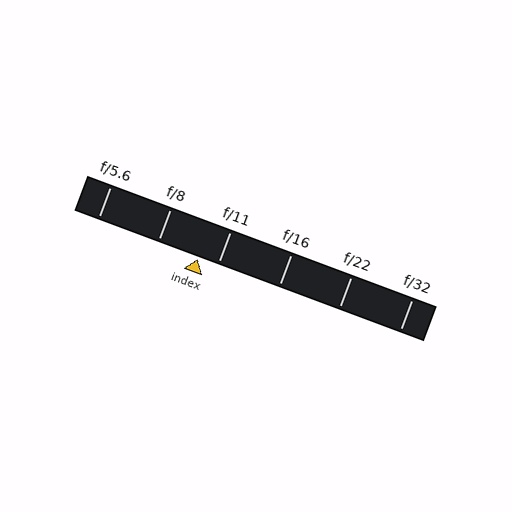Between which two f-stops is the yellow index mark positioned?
The index mark is between f/8 and f/11.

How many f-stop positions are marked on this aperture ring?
There are 6 f-stop positions marked.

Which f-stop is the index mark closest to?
The index mark is closest to f/11.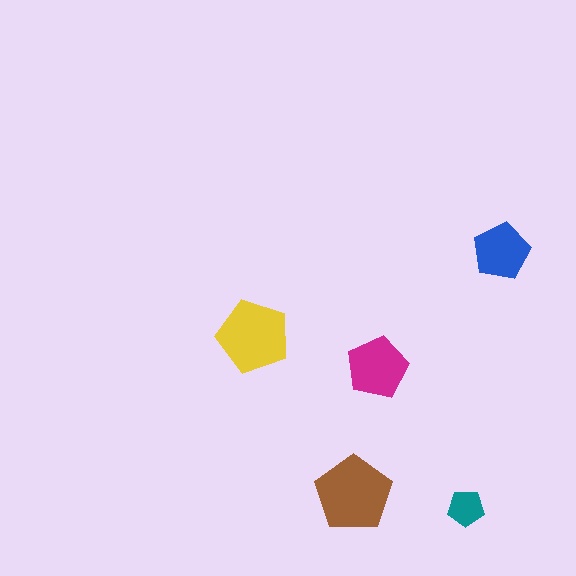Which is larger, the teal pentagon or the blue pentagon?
The blue one.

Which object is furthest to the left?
The yellow pentagon is leftmost.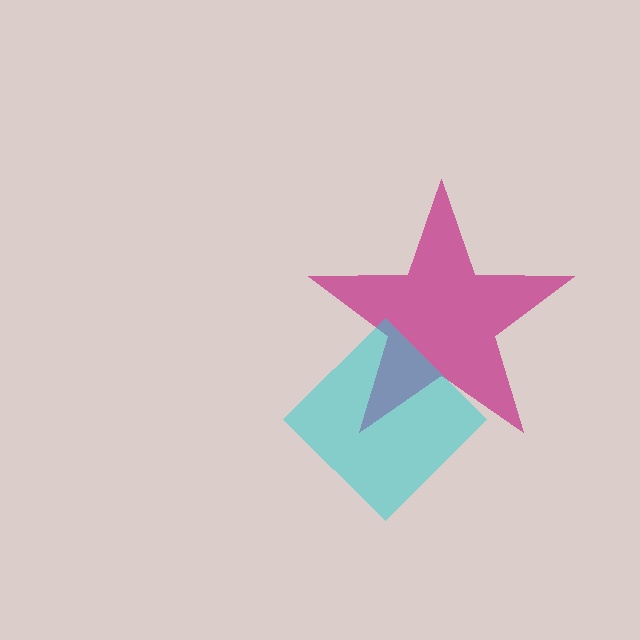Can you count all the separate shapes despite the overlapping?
Yes, there are 2 separate shapes.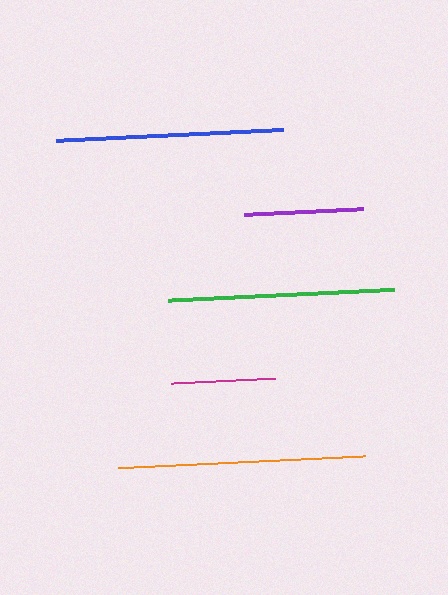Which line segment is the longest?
The orange line is the longest at approximately 247 pixels.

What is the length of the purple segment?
The purple segment is approximately 119 pixels long.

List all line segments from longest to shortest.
From longest to shortest: orange, blue, green, purple, magenta.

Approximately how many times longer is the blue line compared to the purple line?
The blue line is approximately 1.9 times the length of the purple line.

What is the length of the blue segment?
The blue segment is approximately 227 pixels long.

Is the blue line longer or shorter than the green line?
The blue line is longer than the green line.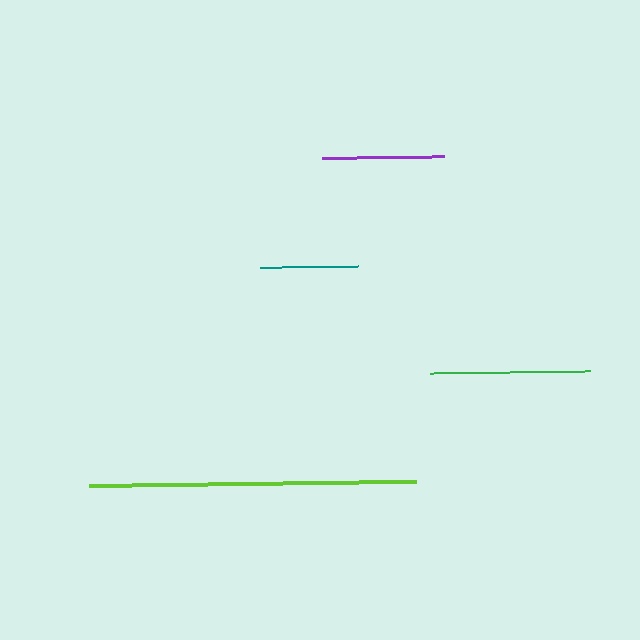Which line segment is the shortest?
The teal line is the shortest at approximately 98 pixels.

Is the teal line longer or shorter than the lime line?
The lime line is longer than the teal line.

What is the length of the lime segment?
The lime segment is approximately 327 pixels long.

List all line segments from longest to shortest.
From longest to shortest: lime, green, purple, teal.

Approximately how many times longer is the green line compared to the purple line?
The green line is approximately 1.3 times the length of the purple line.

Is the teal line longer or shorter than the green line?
The green line is longer than the teal line.